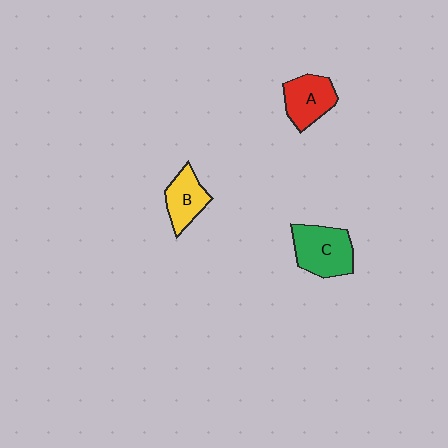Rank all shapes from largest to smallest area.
From largest to smallest: C (green), A (red), B (yellow).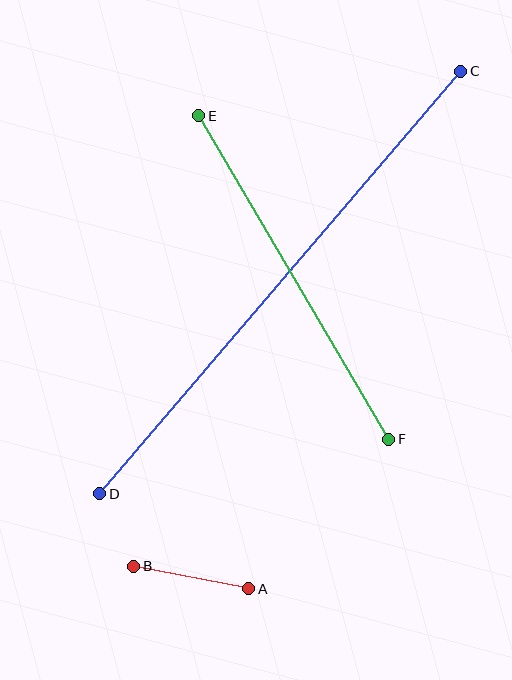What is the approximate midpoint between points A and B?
The midpoint is at approximately (191, 577) pixels.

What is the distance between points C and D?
The distance is approximately 556 pixels.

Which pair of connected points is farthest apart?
Points C and D are farthest apart.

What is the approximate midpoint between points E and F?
The midpoint is at approximately (294, 278) pixels.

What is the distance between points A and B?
The distance is approximately 117 pixels.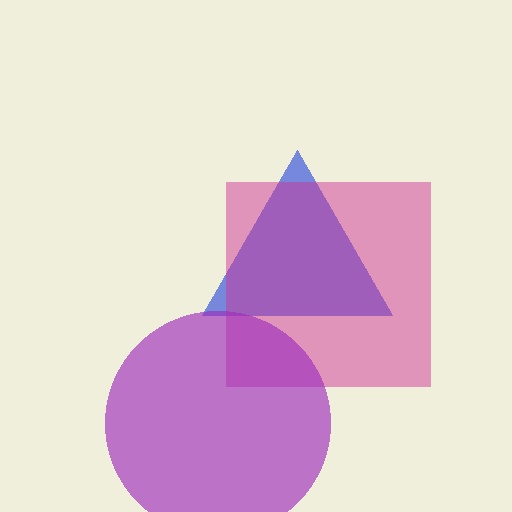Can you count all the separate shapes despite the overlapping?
Yes, there are 3 separate shapes.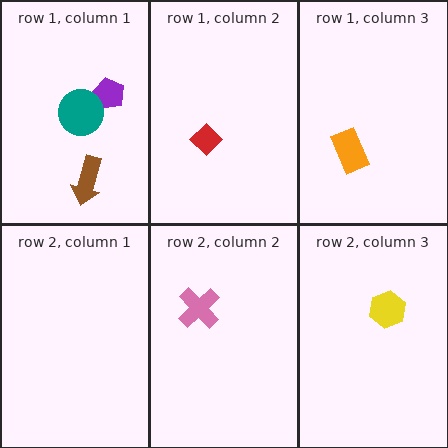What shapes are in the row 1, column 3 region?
The orange rectangle.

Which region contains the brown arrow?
The row 1, column 1 region.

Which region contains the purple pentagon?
The row 1, column 1 region.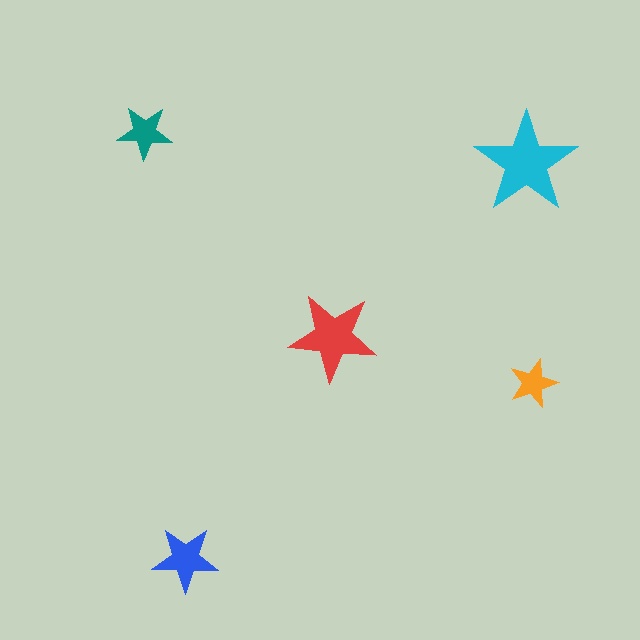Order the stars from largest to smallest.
the cyan one, the red one, the blue one, the teal one, the orange one.